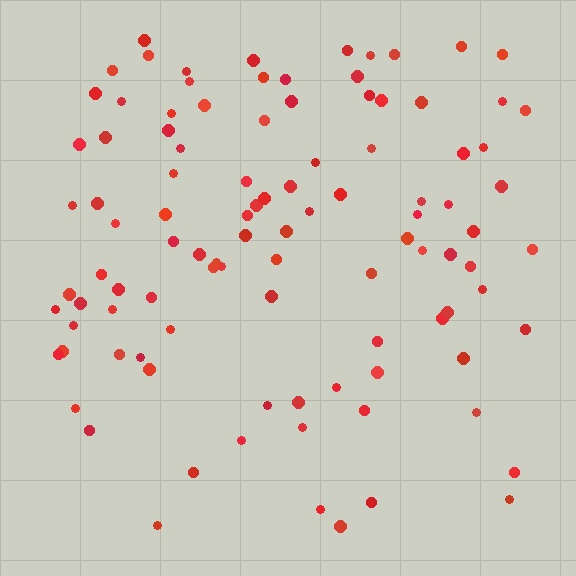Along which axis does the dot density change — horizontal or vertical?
Vertical.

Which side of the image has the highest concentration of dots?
The top.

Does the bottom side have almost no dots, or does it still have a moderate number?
Still a moderate number, just noticeably fewer than the top.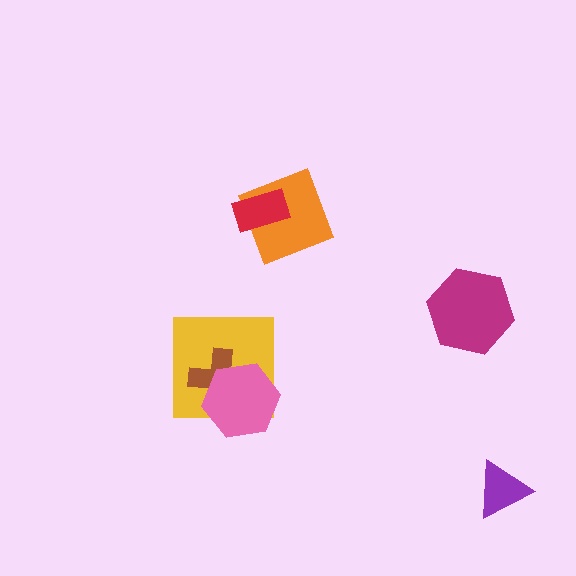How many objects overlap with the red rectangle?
1 object overlaps with the red rectangle.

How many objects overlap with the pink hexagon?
2 objects overlap with the pink hexagon.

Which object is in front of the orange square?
The red rectangle is in front of the orange square.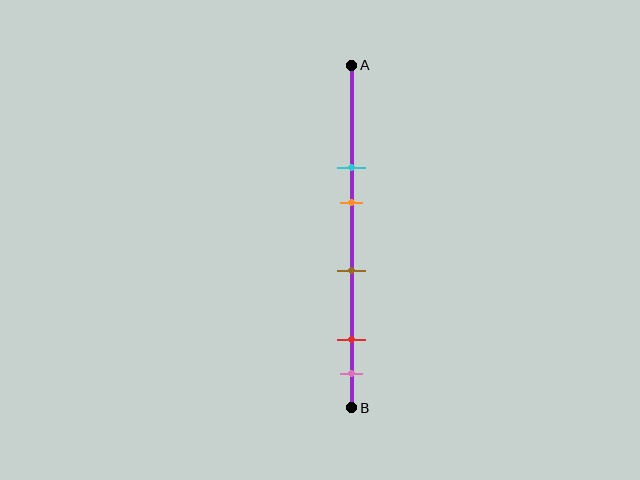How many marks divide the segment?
There are 5 marks dividing the segment.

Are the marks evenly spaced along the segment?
No, the marks are not evenly spaced.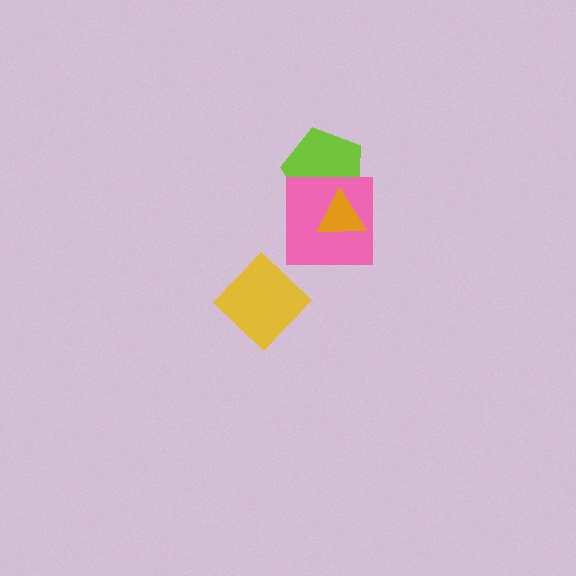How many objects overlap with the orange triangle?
2 objects overlap with the orange triangle.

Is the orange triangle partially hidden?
No, no other shape covers it.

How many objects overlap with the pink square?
2 objects overlap with the pink square.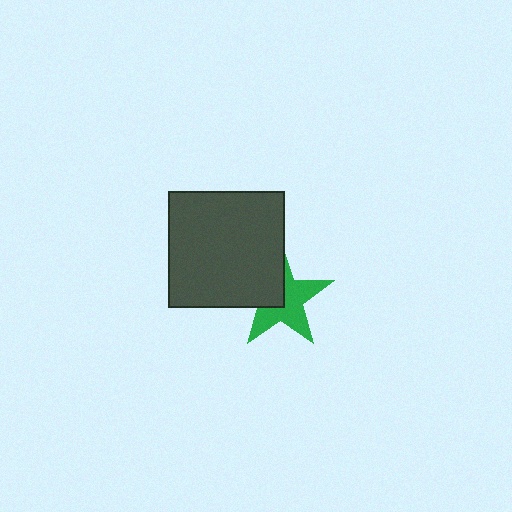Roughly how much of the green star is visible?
About half of it is visible (roughly 59%).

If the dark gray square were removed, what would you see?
You would see the complete green star.